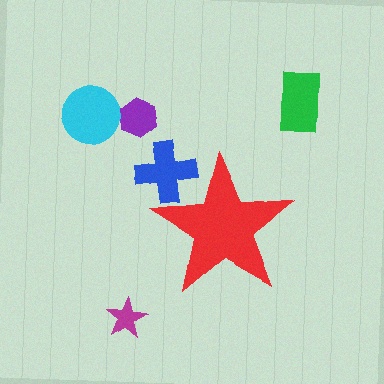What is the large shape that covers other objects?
A red star.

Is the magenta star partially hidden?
No, the magenta star is fully visible.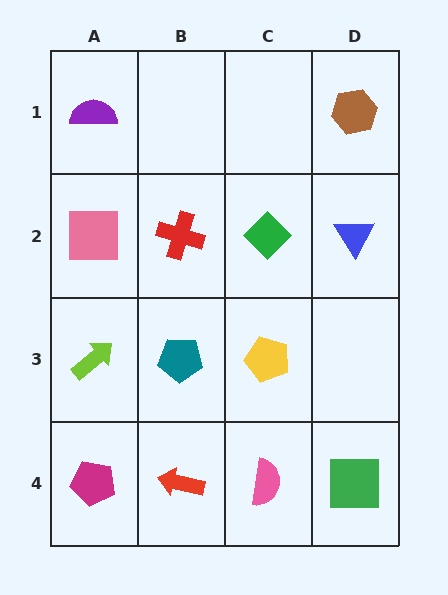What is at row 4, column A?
A magenta pentagon.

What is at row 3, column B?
A teal pentagon.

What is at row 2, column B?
A red cross.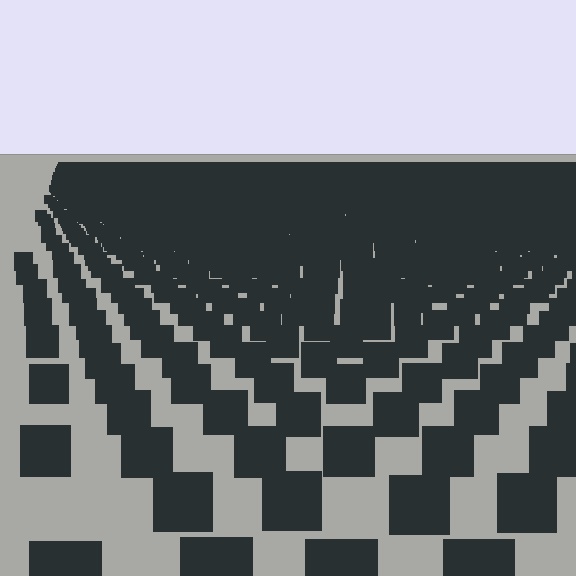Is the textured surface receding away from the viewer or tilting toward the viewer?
The surface is receding away from the viewer. Texture elements get smaller and denser toward the top.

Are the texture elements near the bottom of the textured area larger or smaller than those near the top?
Larger. Near the bottom, elements are closer to the viewer and appear at a bigger on-screen size.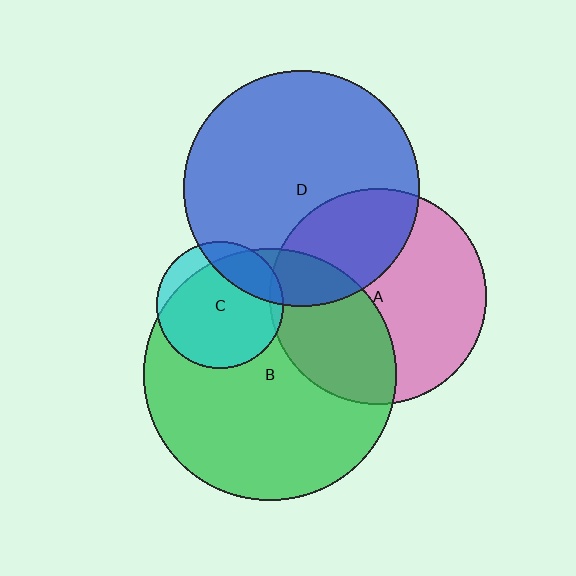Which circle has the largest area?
Circle B (green).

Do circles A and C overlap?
Yes.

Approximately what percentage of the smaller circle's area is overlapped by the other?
Approximately 5%.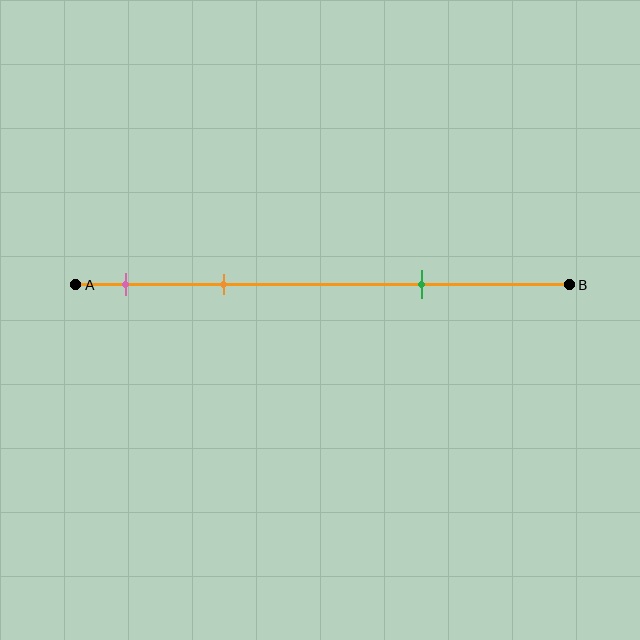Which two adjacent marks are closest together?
The pink and orange marks are the closest adjacent pair.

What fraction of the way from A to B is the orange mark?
The orange mark is approximately 30% (0.3) of the way from A to B.